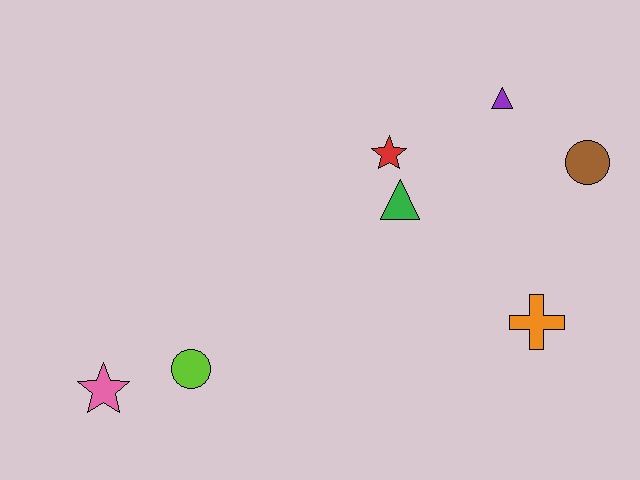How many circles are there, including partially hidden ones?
There are 2 circles.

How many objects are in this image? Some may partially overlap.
There are 7 objects.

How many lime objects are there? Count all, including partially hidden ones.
There is 1 lime object.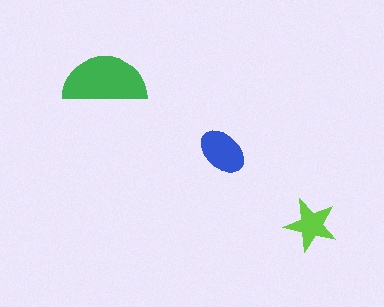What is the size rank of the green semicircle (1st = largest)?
1st.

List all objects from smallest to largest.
The lime star, the blue ellipse, the green semicircle.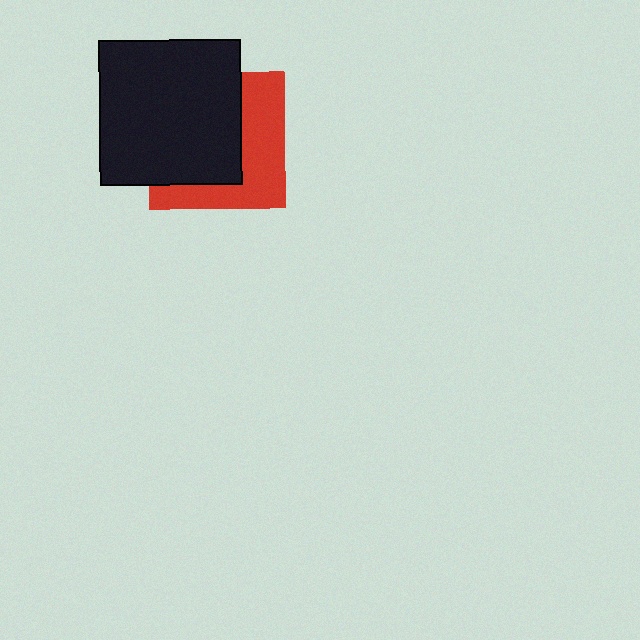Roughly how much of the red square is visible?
A small part of it is visible (roughly 44%).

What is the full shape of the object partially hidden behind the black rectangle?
The partially hidden object is a red square.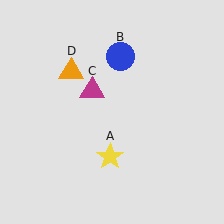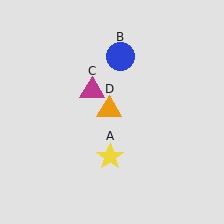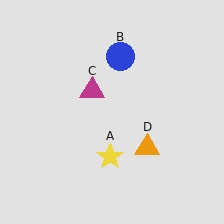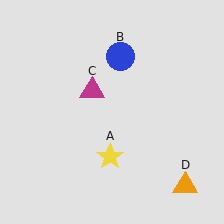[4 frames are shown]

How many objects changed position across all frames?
1 object changed position: orange triangle (object D).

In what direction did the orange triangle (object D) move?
The orange triangle (object D) moved down and to the right.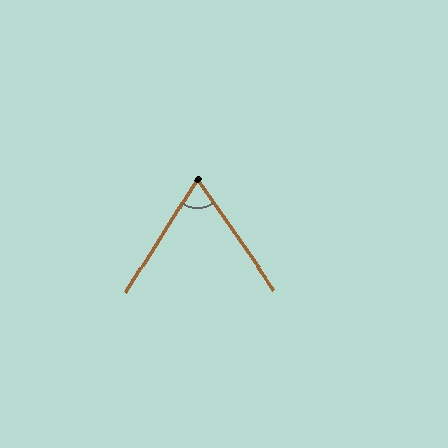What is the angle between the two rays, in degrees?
Approximately 67 degrees.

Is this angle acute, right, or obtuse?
It is acute.